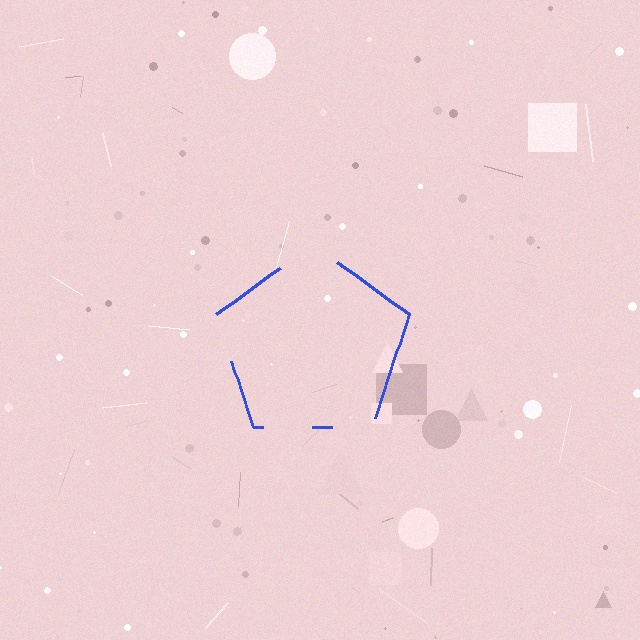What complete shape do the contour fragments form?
The contour fragments form a pentagon.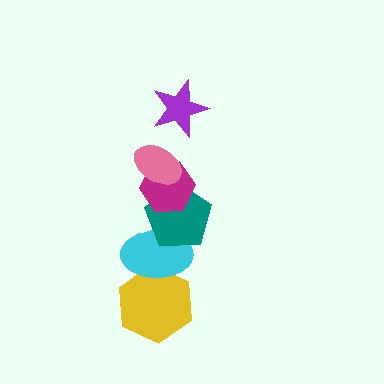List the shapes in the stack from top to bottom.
From top to bottom: the purple star, the pink ellipse, the magenta hexagon, the teal pentagon, the cyan ellipse, the yellow hexagon.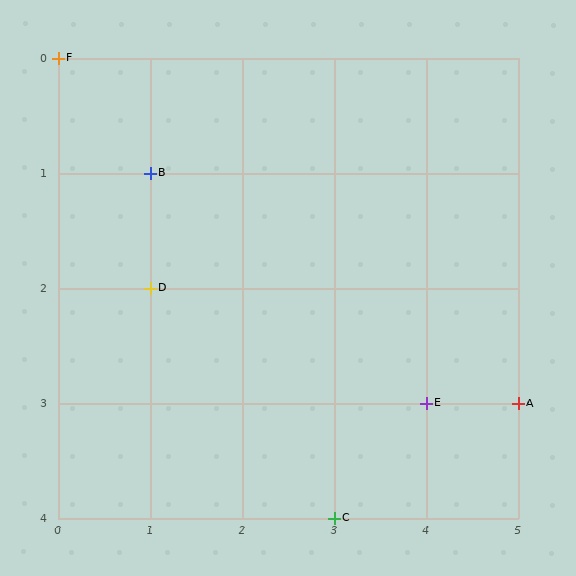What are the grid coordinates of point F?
Point F is at grid coordinates (0, 0).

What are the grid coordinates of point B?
Point B is at grid coordinates (1, 1).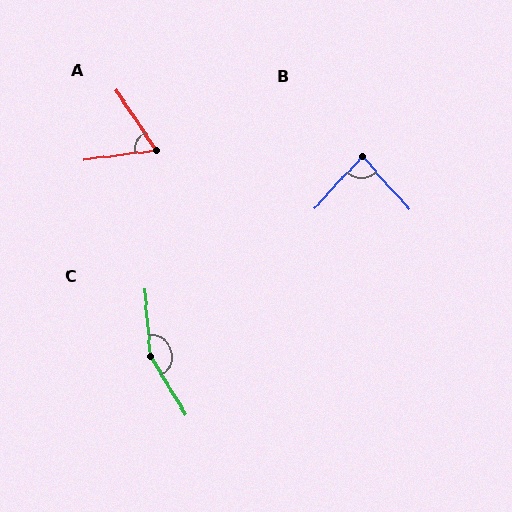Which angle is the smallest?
A, at approximately 63 degrees.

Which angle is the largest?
C, at approximately 153 degrees.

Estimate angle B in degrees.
Approximately 84 degrees.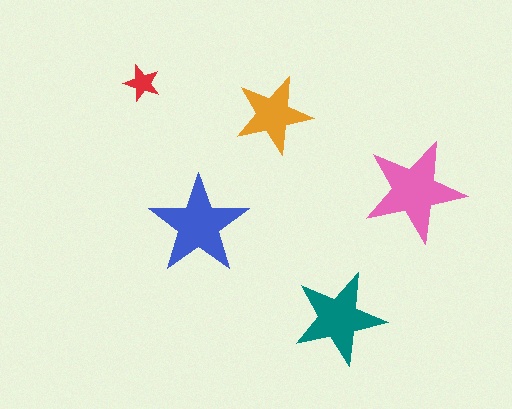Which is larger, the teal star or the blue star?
The blue one.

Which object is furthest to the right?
The pink star is rightmost.